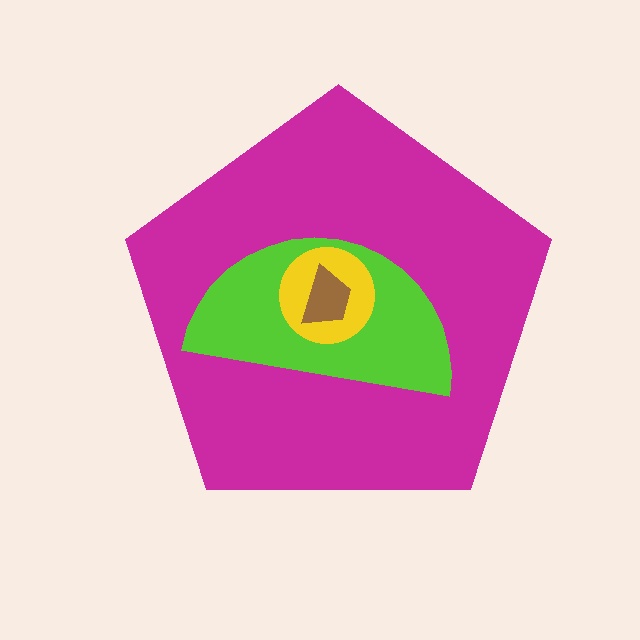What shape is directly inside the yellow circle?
The brown trapezoid.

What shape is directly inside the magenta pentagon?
The lime semicircle.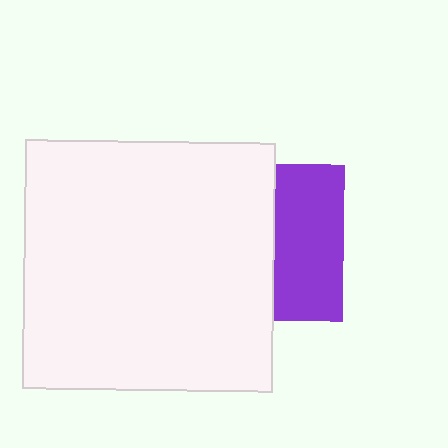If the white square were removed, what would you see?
You would see the complete purple square.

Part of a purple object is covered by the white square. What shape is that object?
It is a square.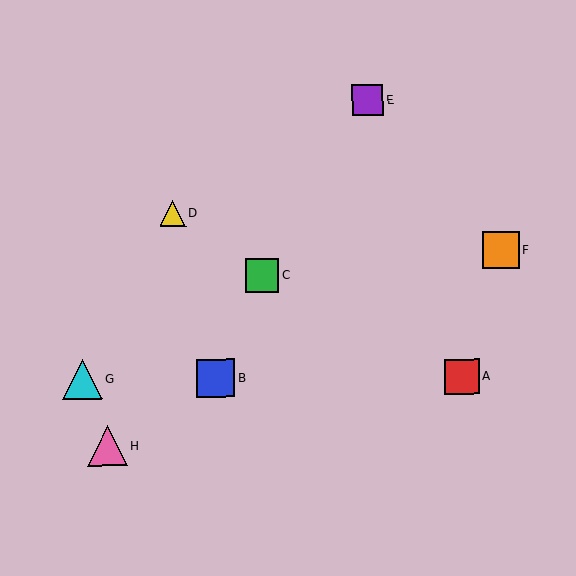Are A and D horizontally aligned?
No, A is at y≈376 and D is at y≈213.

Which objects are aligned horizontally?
Objects A, B, G are aligned horizontally.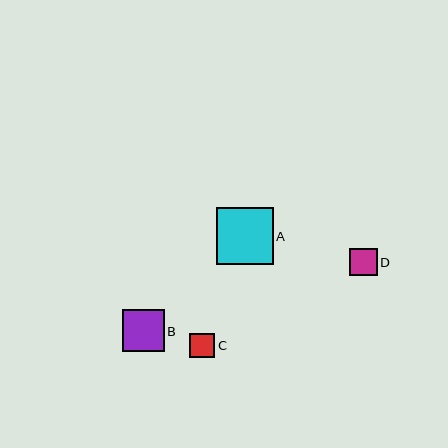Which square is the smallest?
Square C is the smallest with a size of approximately 25 pixels.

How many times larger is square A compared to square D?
Square A is approximately 2.1 times the size of square D.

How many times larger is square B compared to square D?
Square B is approximately 1.5 times the size of square D.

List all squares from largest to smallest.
From largest to smallest: A, B, D, C.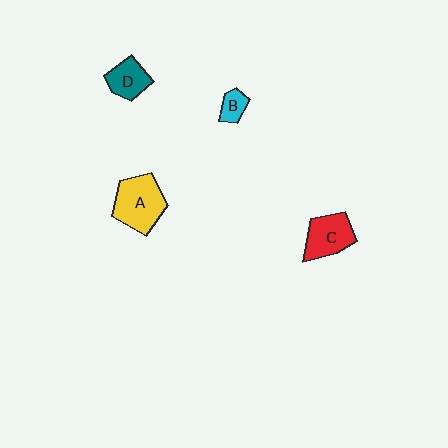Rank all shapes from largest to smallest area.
From largest to smallest: A (yellow), C (red), D (teal), B (cyan).